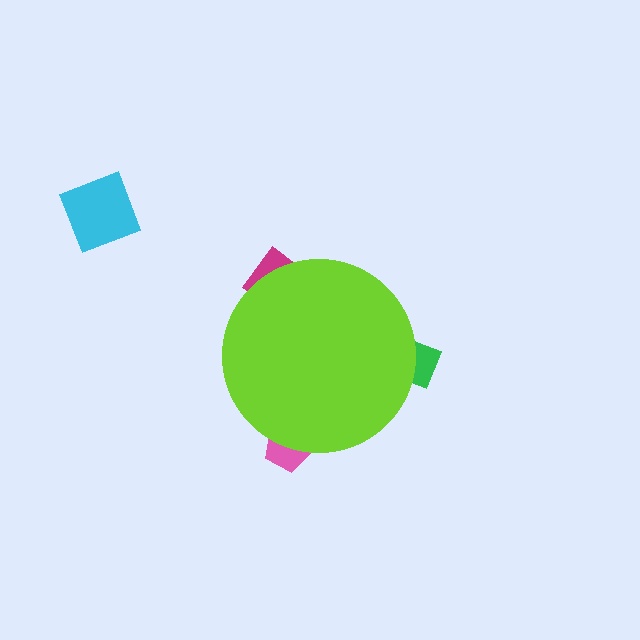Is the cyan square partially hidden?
No, the cyan square is fully visible.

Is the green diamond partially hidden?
Yes, the green diamond is partially hidden behind the lime circle.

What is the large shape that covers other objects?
A lime circle.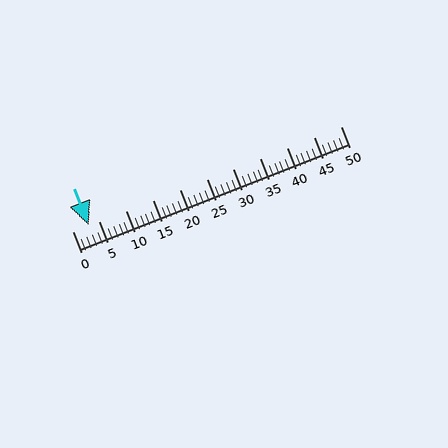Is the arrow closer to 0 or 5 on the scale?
The arrow is closer to 5.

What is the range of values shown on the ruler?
The ruler shows values from 0 to 50.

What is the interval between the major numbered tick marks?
The major tick marks are spaced 5 units apart.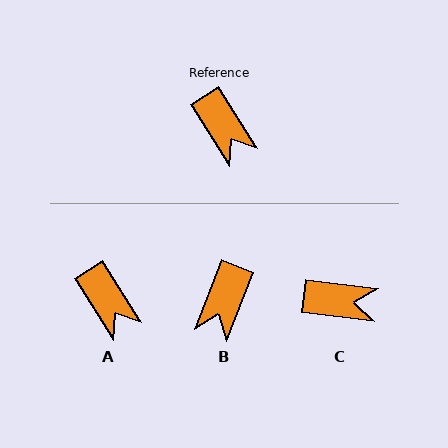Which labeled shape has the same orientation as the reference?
A.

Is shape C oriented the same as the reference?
No, it is off by about 51 degrees.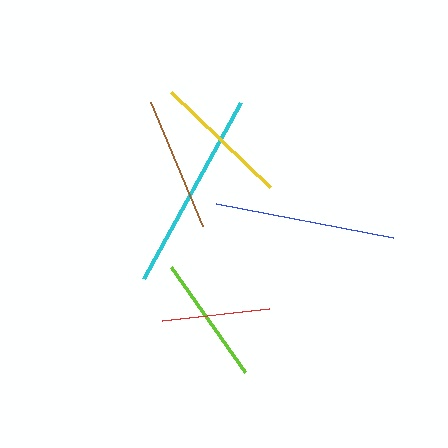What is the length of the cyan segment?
The cyan segment is approximately 200 pixels long.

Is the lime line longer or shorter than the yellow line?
The yellow line is longer than the lime line.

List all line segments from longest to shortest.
From longest to shortest: cyan, blue, yellow, brown, lime, red.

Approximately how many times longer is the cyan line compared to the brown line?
The cyan line is approximately 1.5 times the length of the brown line.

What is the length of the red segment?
The red segment is approximately 107 pixels long.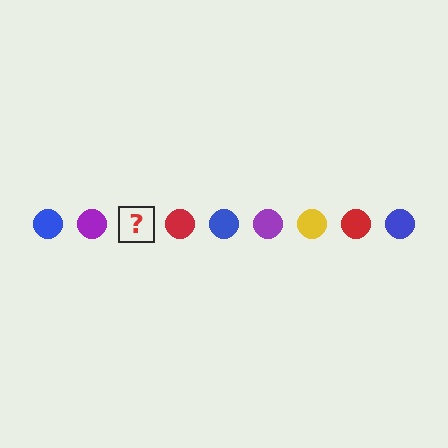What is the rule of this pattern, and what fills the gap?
The rule is that the pattern cycles through blue, purple, yellow, red circles. The gap should be filled with a yellow circle.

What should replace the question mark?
The question mark should be replaced with a yellow circle.